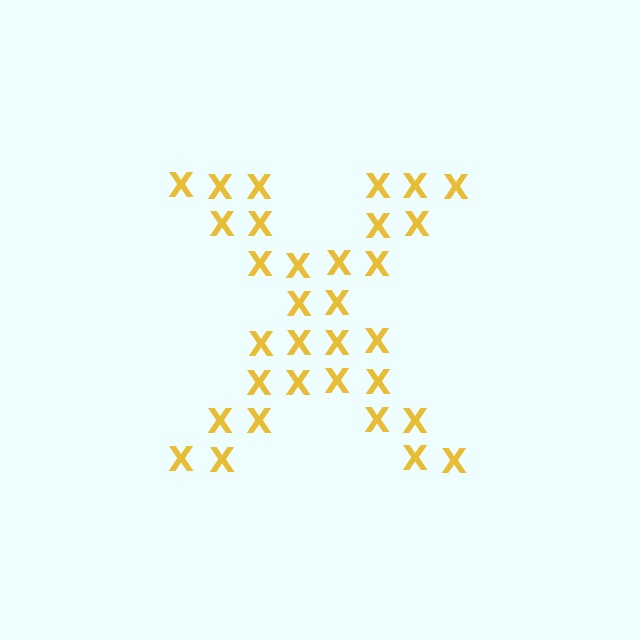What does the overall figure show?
The overall figure shows the letter X.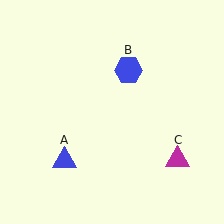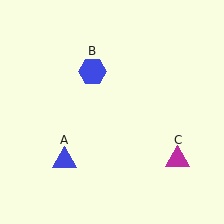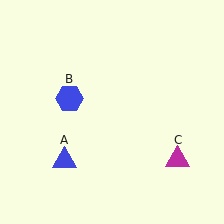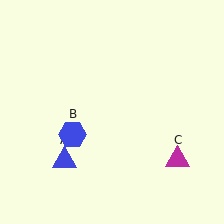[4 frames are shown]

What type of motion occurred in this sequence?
The blue hexagon (object B) rotated counterclockwise around the center of the scene.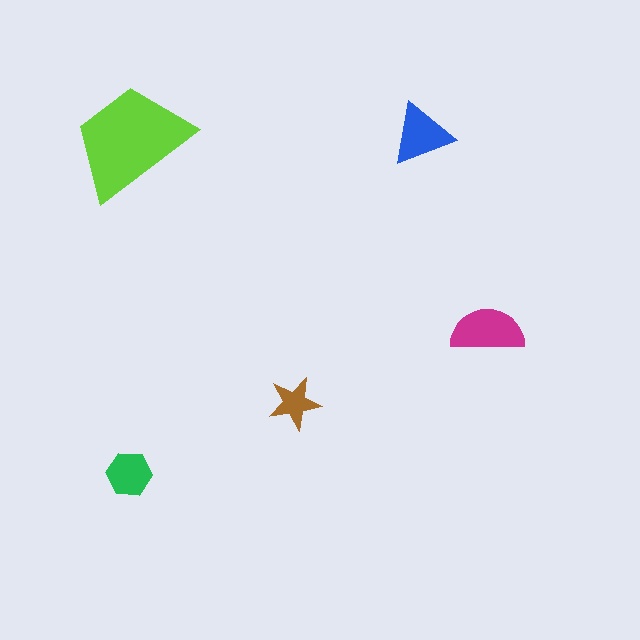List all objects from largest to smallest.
The lime trapezoid, the magenta semicircle, the blue triangle, the green hexagon, the brown star.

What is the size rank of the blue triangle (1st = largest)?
3rd.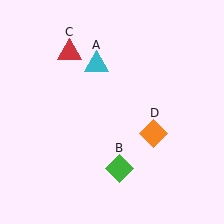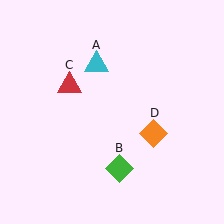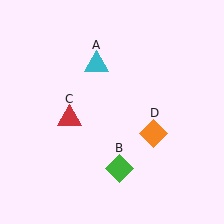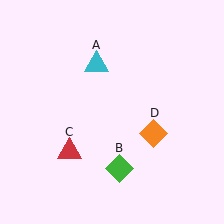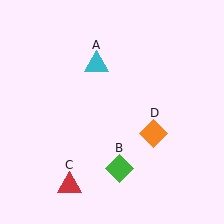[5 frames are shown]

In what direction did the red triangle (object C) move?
The red triangle (object C) moved down.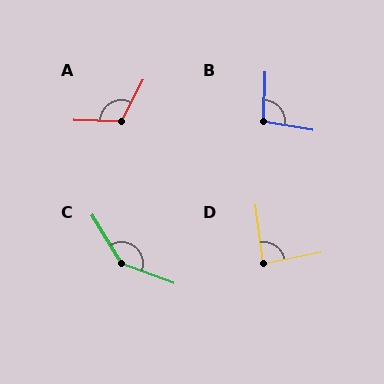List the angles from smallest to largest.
D (86°), B (99°), A (116°), C (142°).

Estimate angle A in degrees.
Approximately 116 degrees.